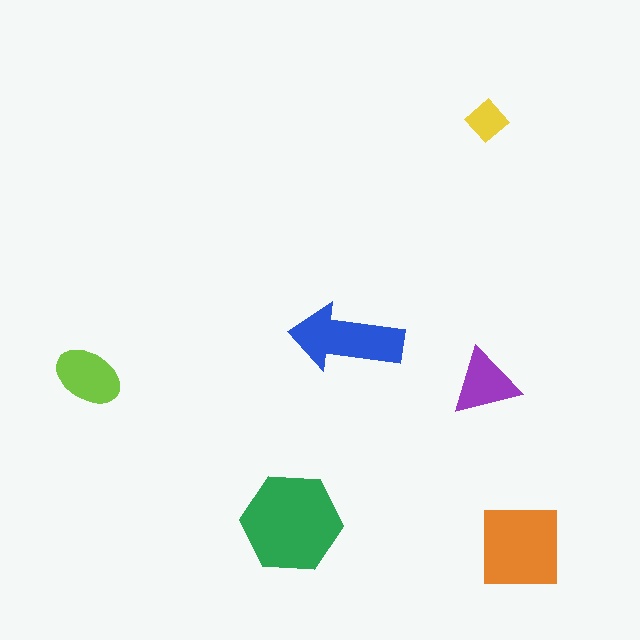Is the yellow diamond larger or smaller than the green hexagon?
Smaller.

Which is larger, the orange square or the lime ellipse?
The orange square.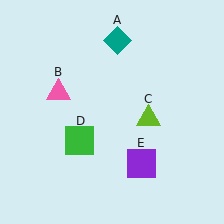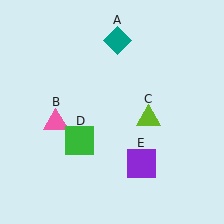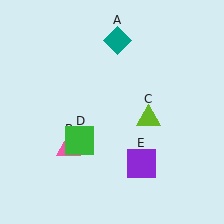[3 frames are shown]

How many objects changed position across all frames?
1 object changed position: pink triangle (object B).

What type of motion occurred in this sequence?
The pink triangle (object B) rotated counterclockwise around the center of the scene.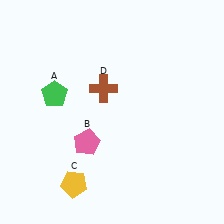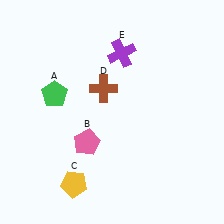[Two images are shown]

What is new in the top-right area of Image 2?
A purple cross (E) was added in the top-right area of Image 2.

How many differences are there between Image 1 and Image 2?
There is 1 difference between the two images.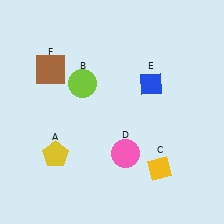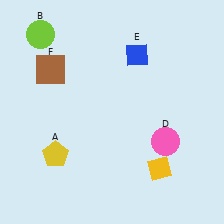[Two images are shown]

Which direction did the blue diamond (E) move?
The blue diamond (E) moved up.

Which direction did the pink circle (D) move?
The pink circle (D) moved right.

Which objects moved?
The objects that moved are: the lime circle (B), the pink circle (D), the blue diamond (E).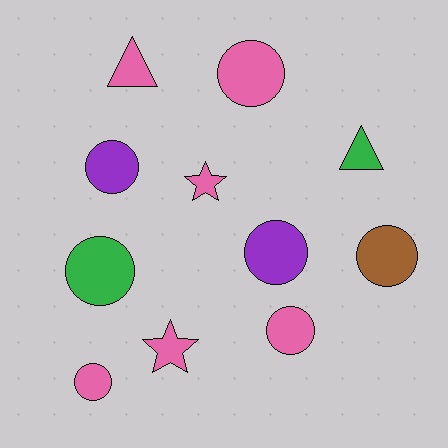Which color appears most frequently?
Pink, with 6 objects.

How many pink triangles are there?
There is 1 pink triangle.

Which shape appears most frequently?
Circle, with 7 objects.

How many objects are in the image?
There are 11 objects.